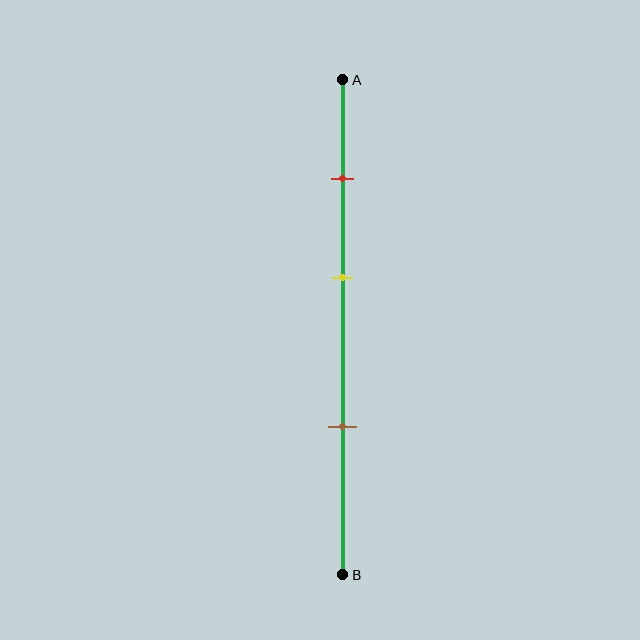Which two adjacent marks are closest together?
The red and yellow marks are the closest adjacent pair.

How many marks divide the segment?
There are 3 marks dividing the segment.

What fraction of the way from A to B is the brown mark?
The brown mark is approximately 70% (0.7) of the way from A to B.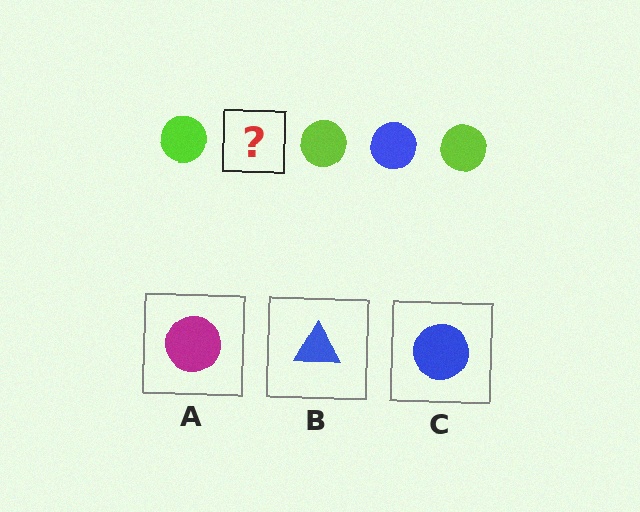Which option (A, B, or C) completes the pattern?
C.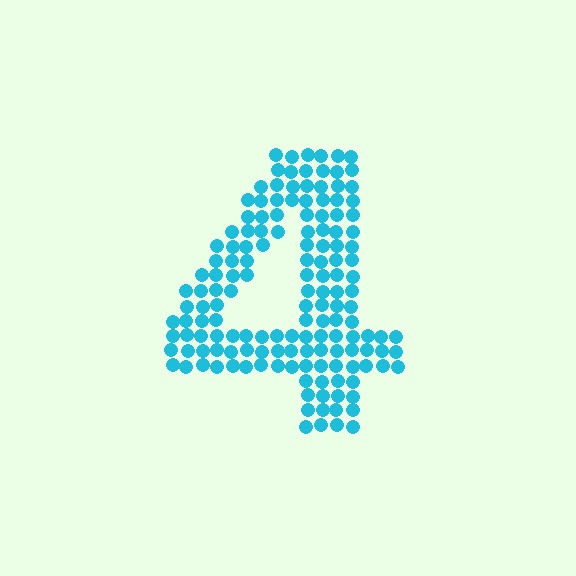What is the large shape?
The large shape is the digit 4.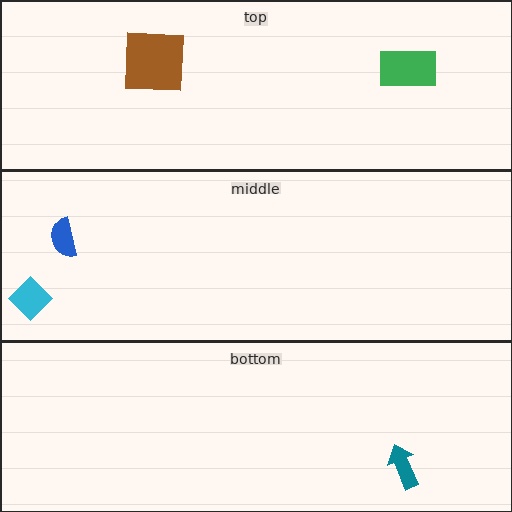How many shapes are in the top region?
2.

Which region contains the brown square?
The top region.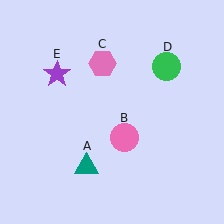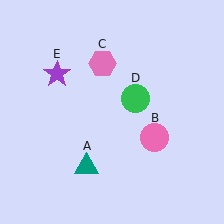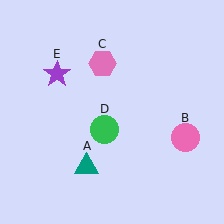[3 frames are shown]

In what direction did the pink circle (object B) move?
The pink circle (object B) moved right.